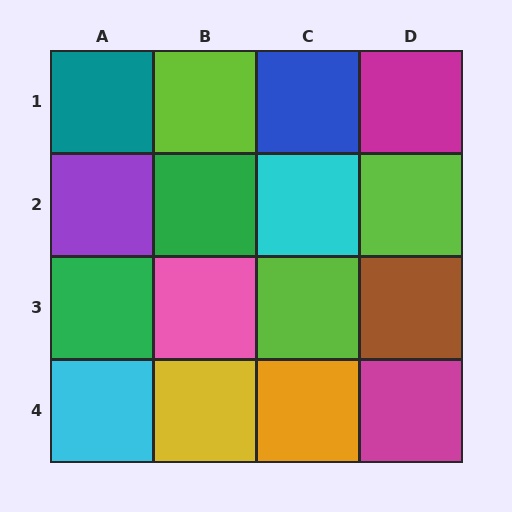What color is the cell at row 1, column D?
Magenta.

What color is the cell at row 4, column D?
Magenta.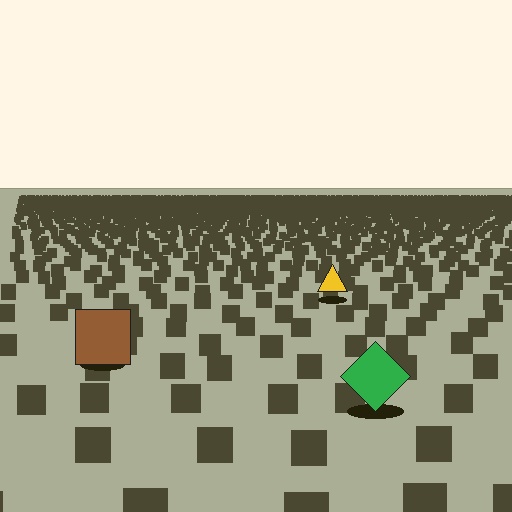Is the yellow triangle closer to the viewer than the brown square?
No. The brown square is closer — you can tell from the texture gradient: the ground texture is coarser near it.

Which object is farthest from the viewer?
The yellow triangle is farthest from the viewer. It appears smaller and the ground texture around it is denser.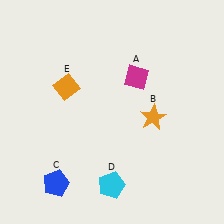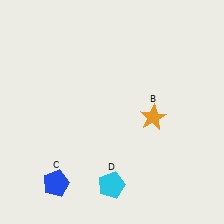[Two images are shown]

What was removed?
The magenta diamond (A), the orange diamond (E) were removed in Image 2.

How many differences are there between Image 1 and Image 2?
There are 2 differences between the two images.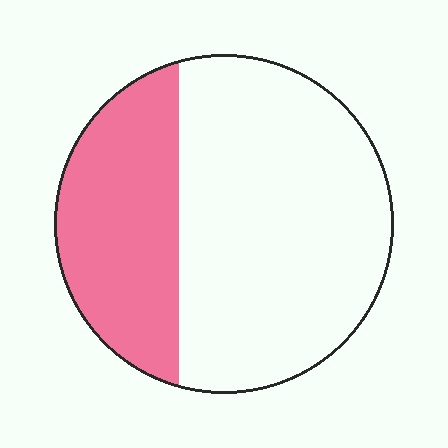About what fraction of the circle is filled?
About one third (1/3).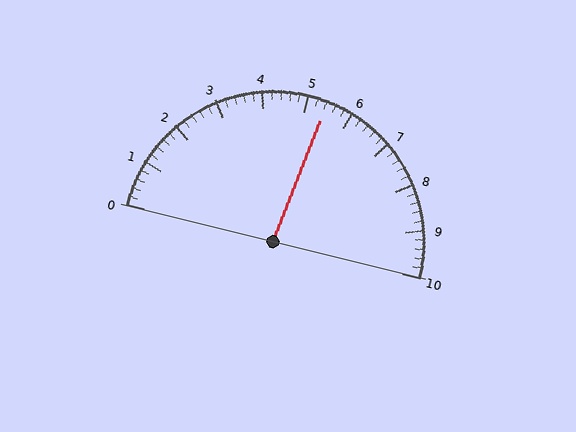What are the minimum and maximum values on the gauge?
The gauge ranges from 0 to 10.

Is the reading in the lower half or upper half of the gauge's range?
The reading is in the upper half of the range (0 to 10).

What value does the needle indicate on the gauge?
The needle indicates approximately 5.4.